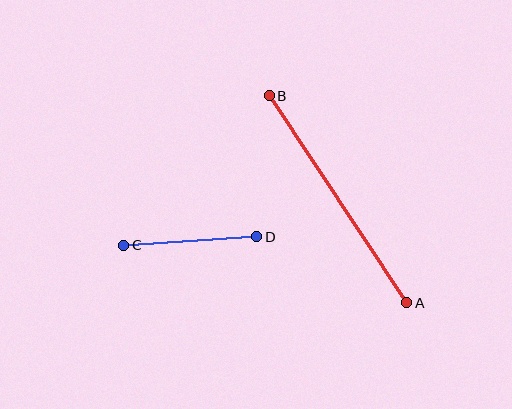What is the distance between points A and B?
The distance is approximately 249 pixels.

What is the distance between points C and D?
The distance is approximately 133 pixels.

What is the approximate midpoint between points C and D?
The midpoint is at approximately (190, 241) pixels.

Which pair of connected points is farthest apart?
Points A and B are farthest apart.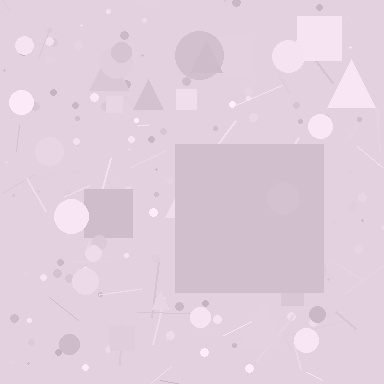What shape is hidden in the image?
A square is hidden in the image.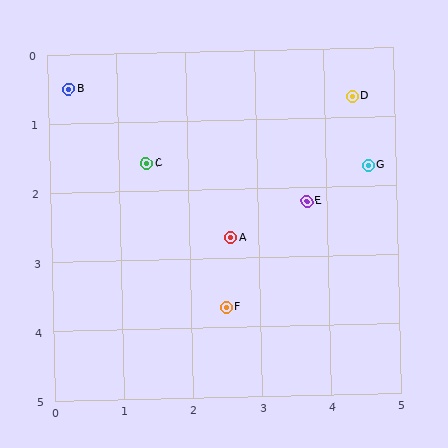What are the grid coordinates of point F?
Point F is at approximately (2.5, 3.7).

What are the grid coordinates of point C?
Point C is at approximately (1.4, 1.6).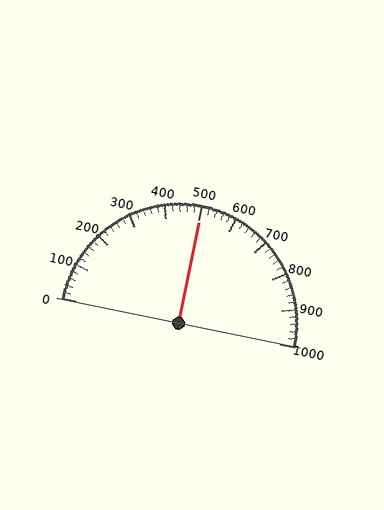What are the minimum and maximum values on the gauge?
The gauge ranges from 0 to 1000.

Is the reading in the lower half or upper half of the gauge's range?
The reading is in the upper half of the range (0 to 1000).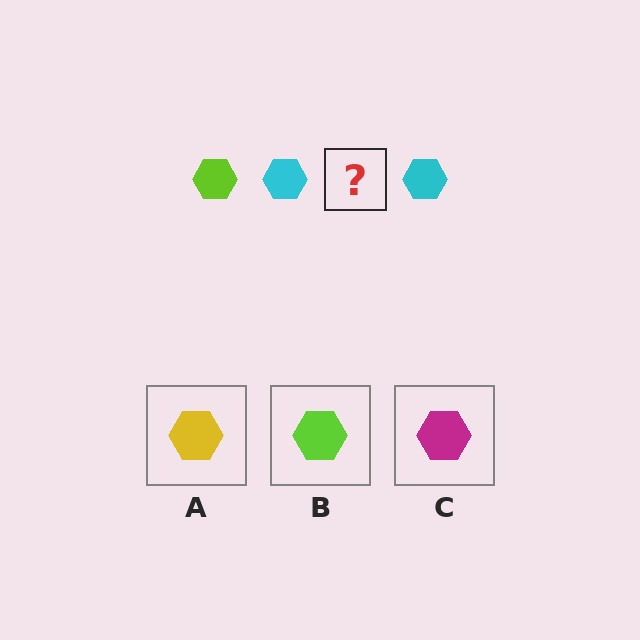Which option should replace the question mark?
Option B.